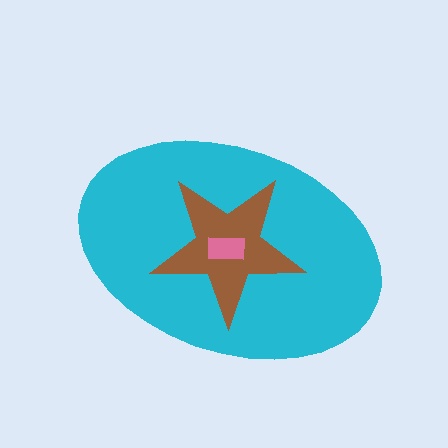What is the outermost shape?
The cyan ellipse.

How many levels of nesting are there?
3.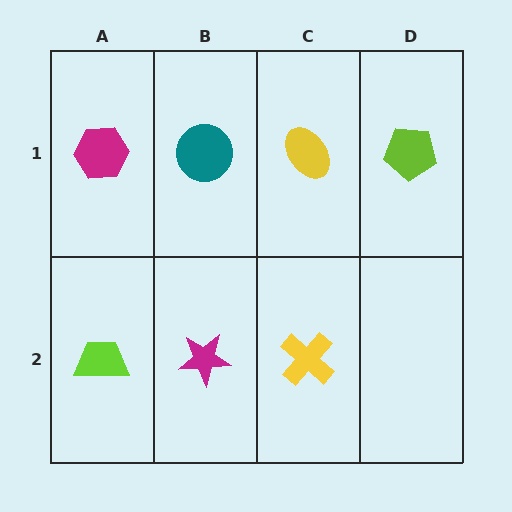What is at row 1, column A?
A magenta hexagon.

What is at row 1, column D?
A lime pentagon.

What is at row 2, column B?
A magenta star.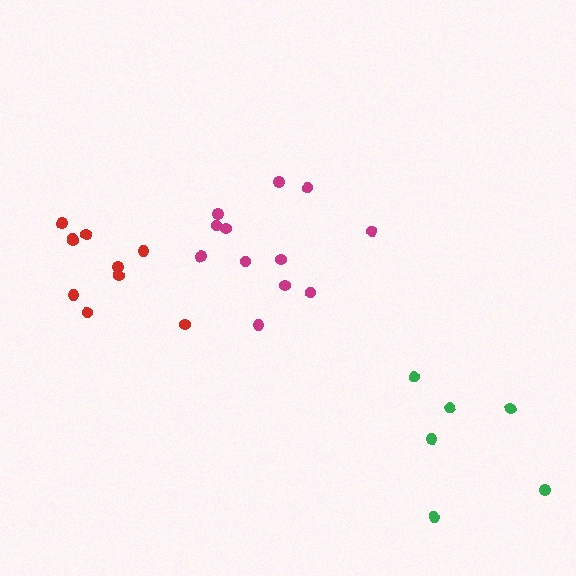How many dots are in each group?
Group 1: 12 dots, Group 2: 10 dots, Group 3: 6 dots (28 total).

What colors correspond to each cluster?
The clusters are colored: magenta, red, green.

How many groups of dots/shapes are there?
There are 3 groups.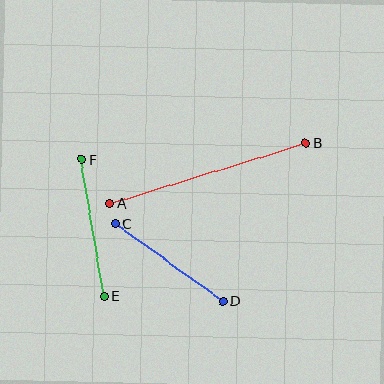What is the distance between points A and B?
The distance is approximately 205 pixels.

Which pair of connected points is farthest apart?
Points A and B are farthest apart.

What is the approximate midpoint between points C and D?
The midpoint is at approximately (169, 262) pixels.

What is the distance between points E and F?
The distance is approximately 139 pixels.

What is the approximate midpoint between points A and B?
The midpoint is at approximately (208, 173) pixels.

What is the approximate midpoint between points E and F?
The midpoint is at approximately (93, 228) pixels.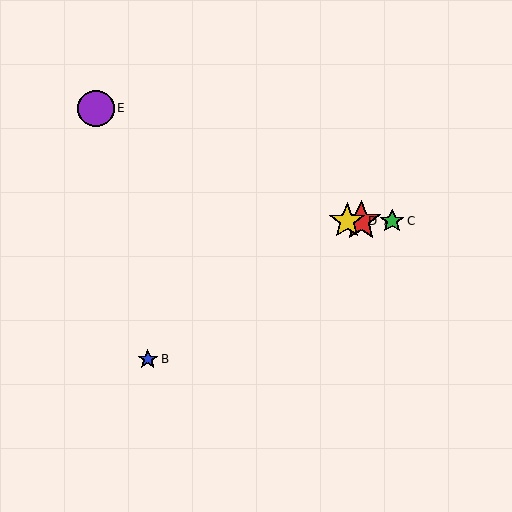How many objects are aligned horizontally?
3 objects (A, C, D) are aligned horizontally.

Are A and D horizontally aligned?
Yes, both are at y≈221.